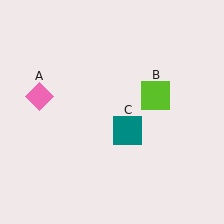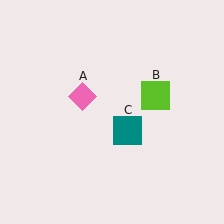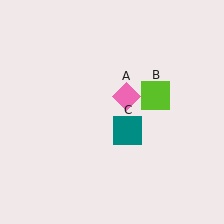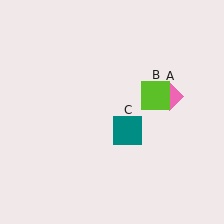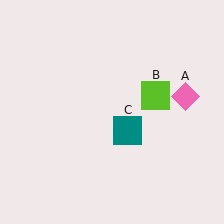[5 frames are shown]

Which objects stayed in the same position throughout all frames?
Lime square (object B) and teal square (object C) remained stationary.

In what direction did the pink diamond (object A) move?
The pink diamond (object A) moved right.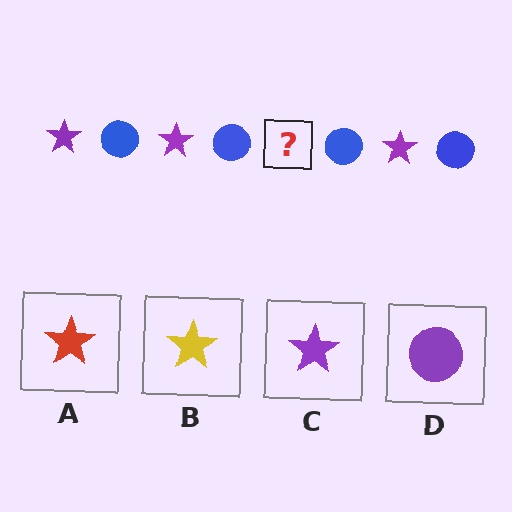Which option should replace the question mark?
Option C.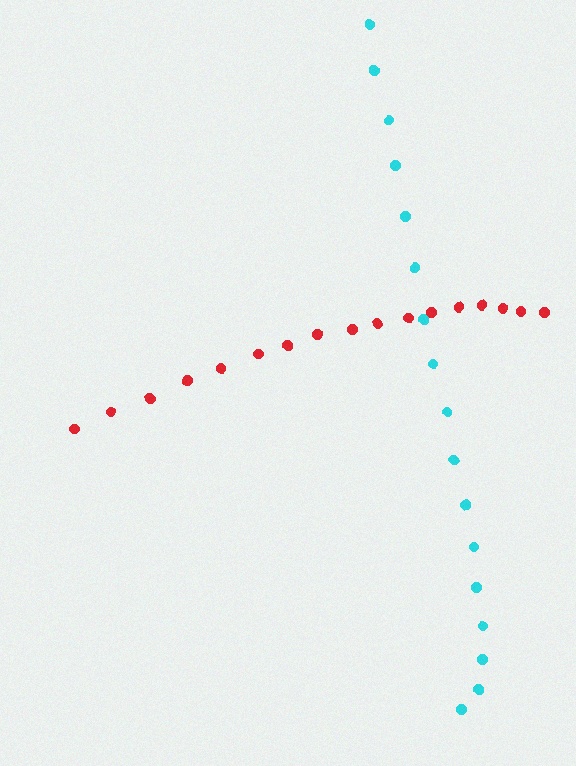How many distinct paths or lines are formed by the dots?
There are 2 distinct paths.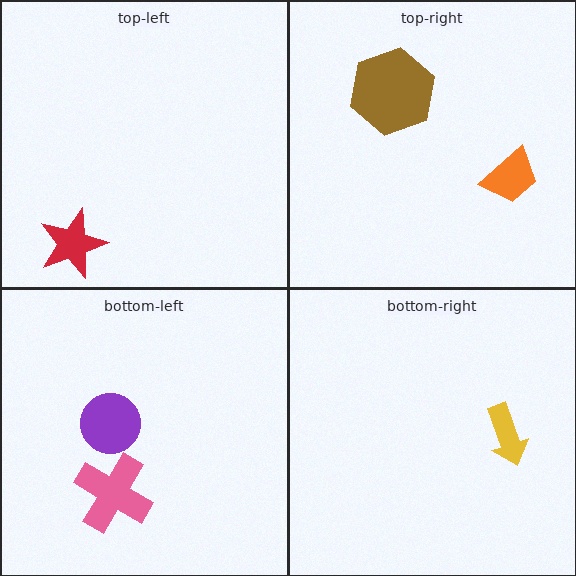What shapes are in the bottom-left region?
The purple circle, the pink cross.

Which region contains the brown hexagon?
The top-right region.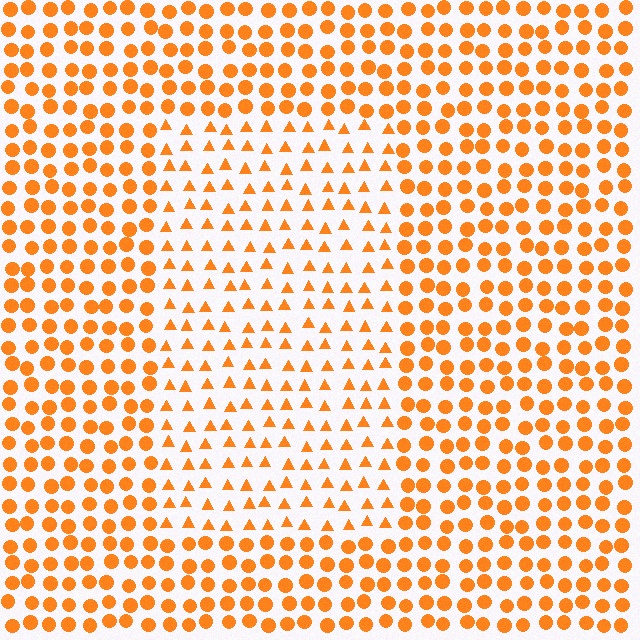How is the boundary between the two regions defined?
The boundary is defined by a change in element shape: triangles inside vs. circles outside. All elements share the same color and spacing.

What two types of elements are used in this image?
The image uses triangles inside the rectangle region and circles outside it.